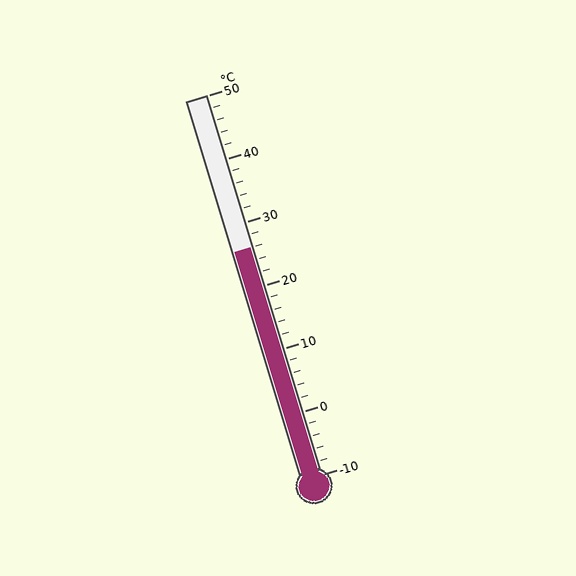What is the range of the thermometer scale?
The thermometer scale ranges from -10°C to 50°C.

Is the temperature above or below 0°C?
The temperature is above 0°C.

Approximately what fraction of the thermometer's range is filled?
The thermometer is filled to approximately 60% of its range.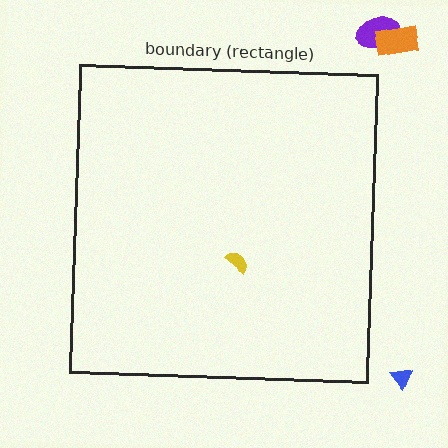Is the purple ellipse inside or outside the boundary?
Outside.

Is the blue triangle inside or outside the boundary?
Outside.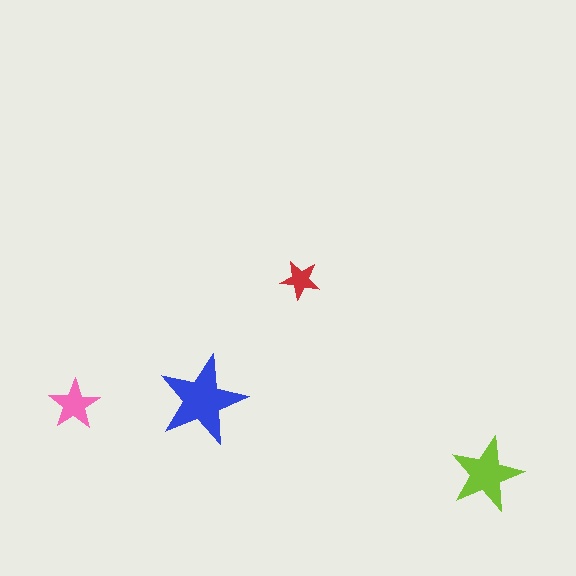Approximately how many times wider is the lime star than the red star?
About 2 times wider.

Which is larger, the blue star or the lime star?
The blue one.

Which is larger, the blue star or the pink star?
The blue one.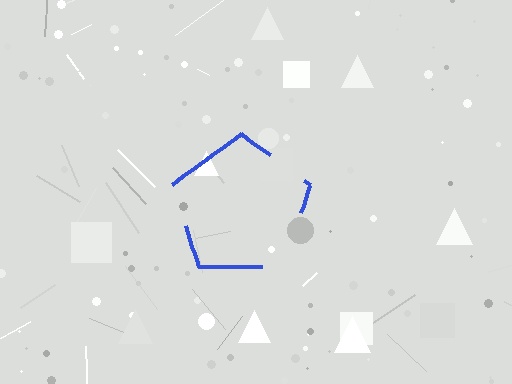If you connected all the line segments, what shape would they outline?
They would outline a pentagon.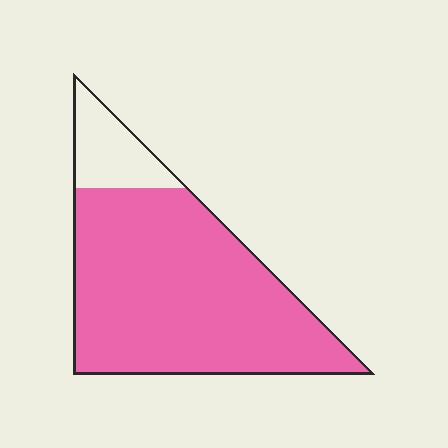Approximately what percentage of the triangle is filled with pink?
Approximately 85%.